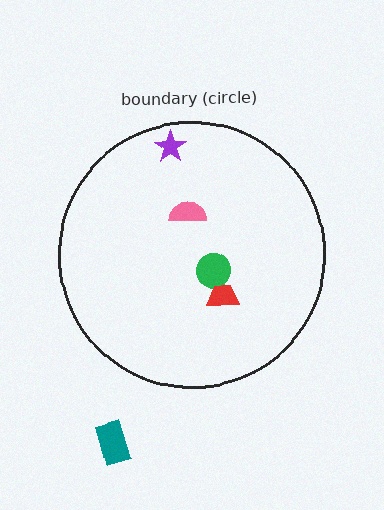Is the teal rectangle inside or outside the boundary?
Outside.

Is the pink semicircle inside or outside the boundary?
Inside.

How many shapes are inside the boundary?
4 inside, 1 outside.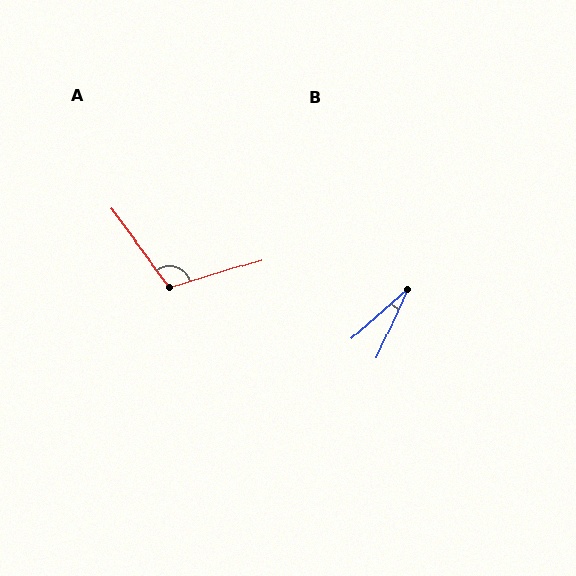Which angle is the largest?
A, at approximately 110 degrees.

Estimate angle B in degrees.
Approximately 24 degrees.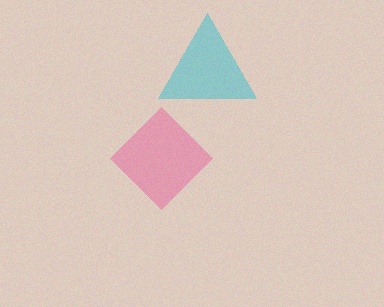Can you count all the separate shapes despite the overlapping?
Yes, there are 2 separate shapes.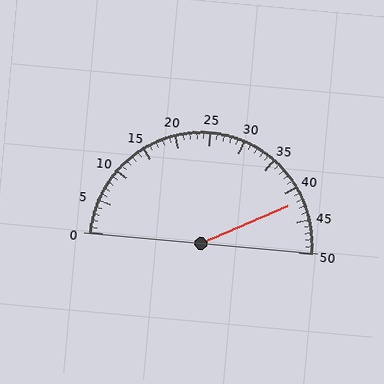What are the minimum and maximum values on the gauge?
The gauge ranges from 0 to 50.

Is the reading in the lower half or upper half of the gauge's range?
The reading is in the upper half of the range (0 to 50).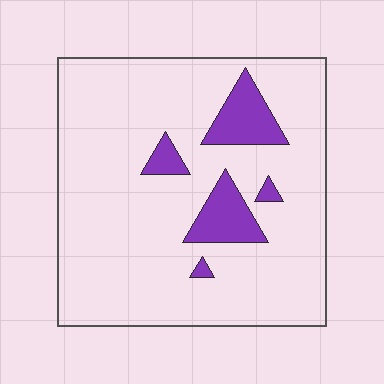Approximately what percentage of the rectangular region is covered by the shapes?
Approximately 10%.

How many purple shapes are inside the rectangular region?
5.